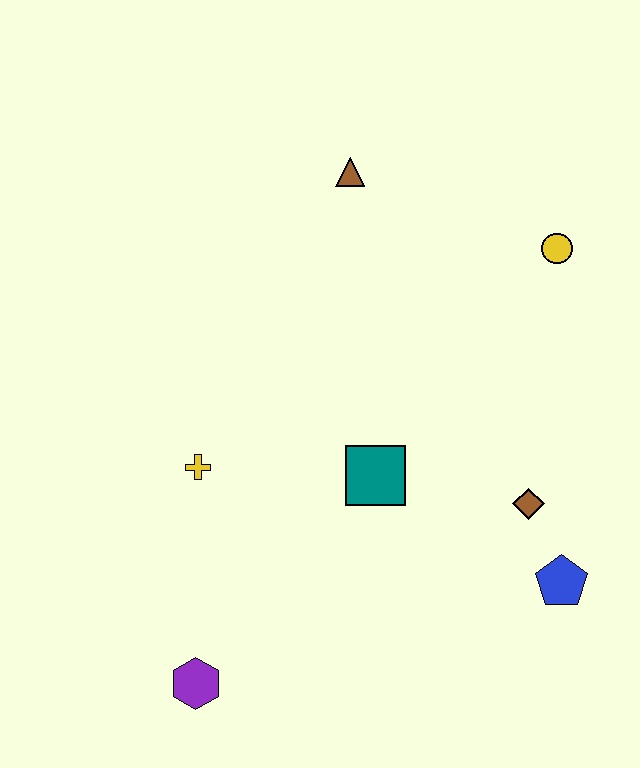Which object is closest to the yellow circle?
The brown triangle is closest to the yellow circle.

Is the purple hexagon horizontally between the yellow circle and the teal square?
No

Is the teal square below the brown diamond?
No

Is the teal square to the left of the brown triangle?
No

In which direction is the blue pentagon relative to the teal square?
The blue pentagon is to the right of the teal square.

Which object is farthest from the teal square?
The brown triangle is farthest from the teal square.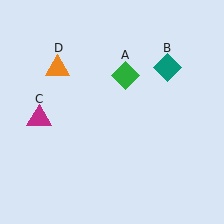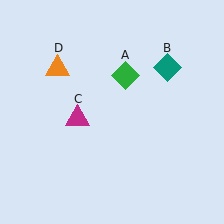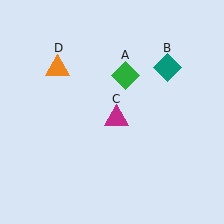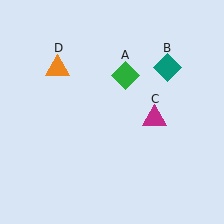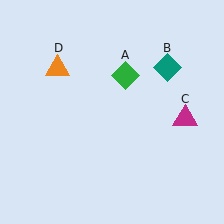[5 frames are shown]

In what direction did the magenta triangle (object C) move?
The magenta triangle (object C) moved right.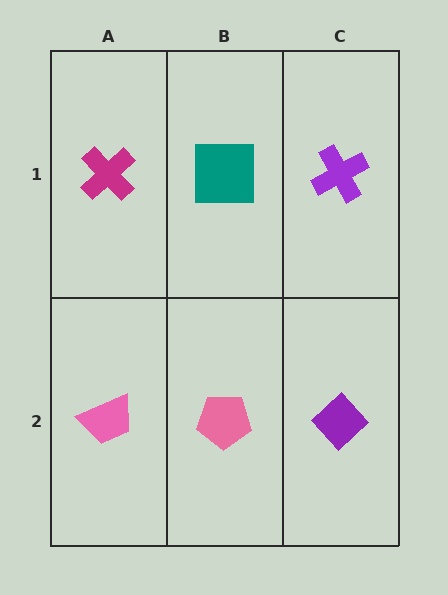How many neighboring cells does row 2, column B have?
3.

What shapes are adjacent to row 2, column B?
A teal square (row 1, column B), a pink trapezoid (row 2, column A), a purple diamond (row 2, column C).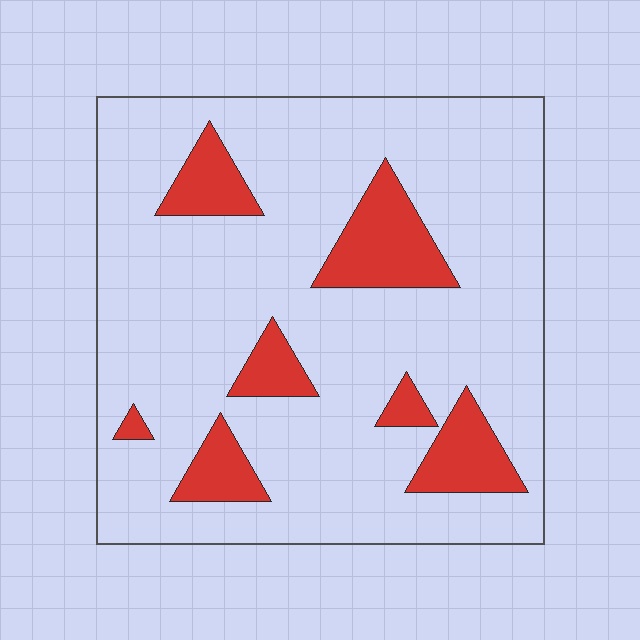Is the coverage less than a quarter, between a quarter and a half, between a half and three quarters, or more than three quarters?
Less than a quarter.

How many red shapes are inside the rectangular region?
7.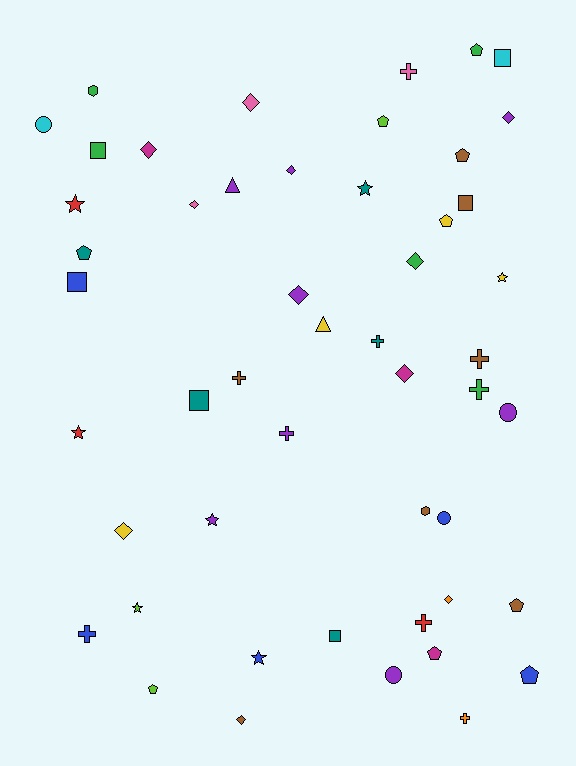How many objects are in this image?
There are 50 objects.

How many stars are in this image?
There are 7 stars.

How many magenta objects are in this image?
There are 3 magenta objects.